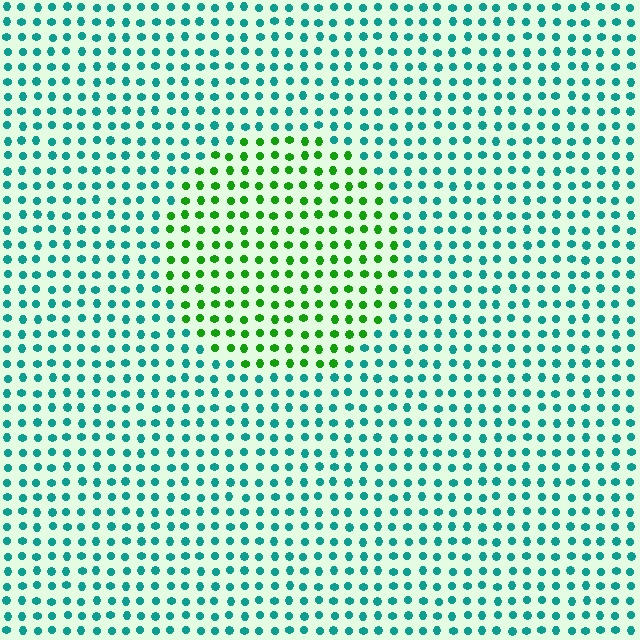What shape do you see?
I see a circle.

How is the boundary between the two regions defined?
The boundary is defined purely by a slight shift in hue (about 57 degrees). Spacing, size, and orientation are identical on both sides.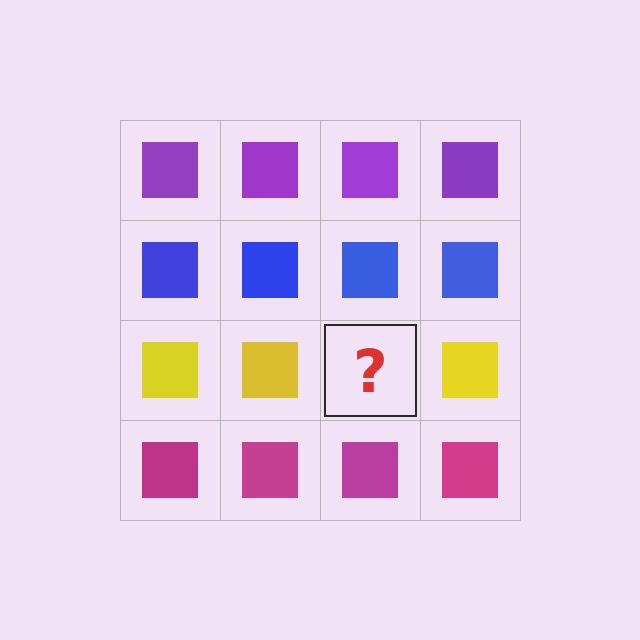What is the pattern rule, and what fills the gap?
The rule is that each row has a consistent color. The gap should be filled with a yellow square.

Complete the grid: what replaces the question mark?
The question mark should be replaced with a yellow square.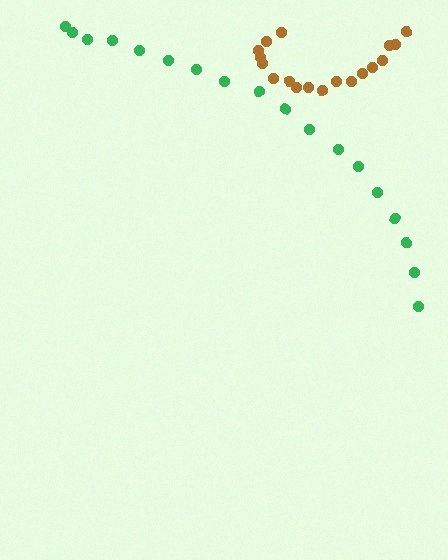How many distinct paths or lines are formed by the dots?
There are 2 distinct paths.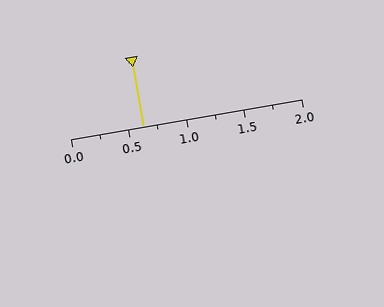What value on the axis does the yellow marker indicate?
The marker indicates approximately 0.62.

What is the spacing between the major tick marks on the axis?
The major ticks are spaced 0.5 apart.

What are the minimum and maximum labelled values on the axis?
The axis runs from 0.0 to 2.0.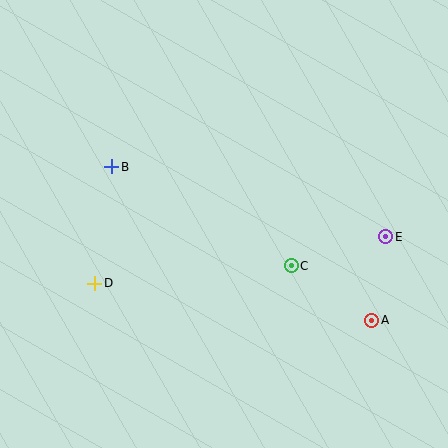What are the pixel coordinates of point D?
Point D is at (95, 283).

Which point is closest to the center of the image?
Point C at (291, 266) is closest to the center.